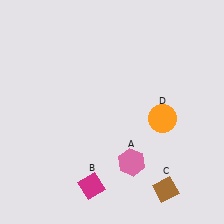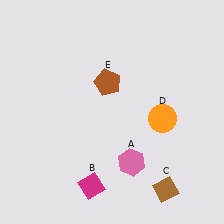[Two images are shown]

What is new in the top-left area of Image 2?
A brown pentagon (E) was added in the top-left area of Image 2.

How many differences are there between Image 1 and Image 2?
There is 1 difference between the two images.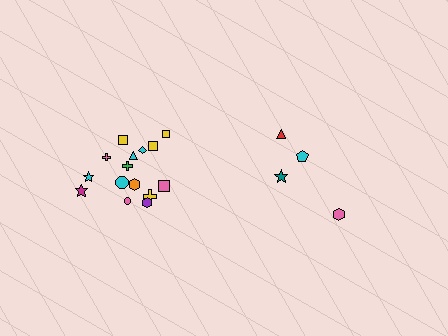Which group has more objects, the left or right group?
The left group.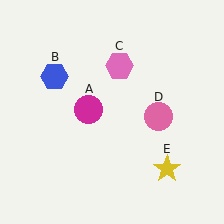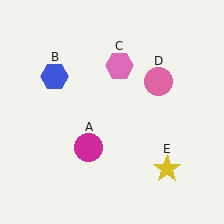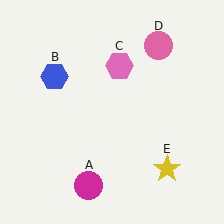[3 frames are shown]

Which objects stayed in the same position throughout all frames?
Blue hexagon (object B) and pink hexagon (object C) and yellow star (object E) remained stationary.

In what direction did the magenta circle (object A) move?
The magenta circle (object A) moved down.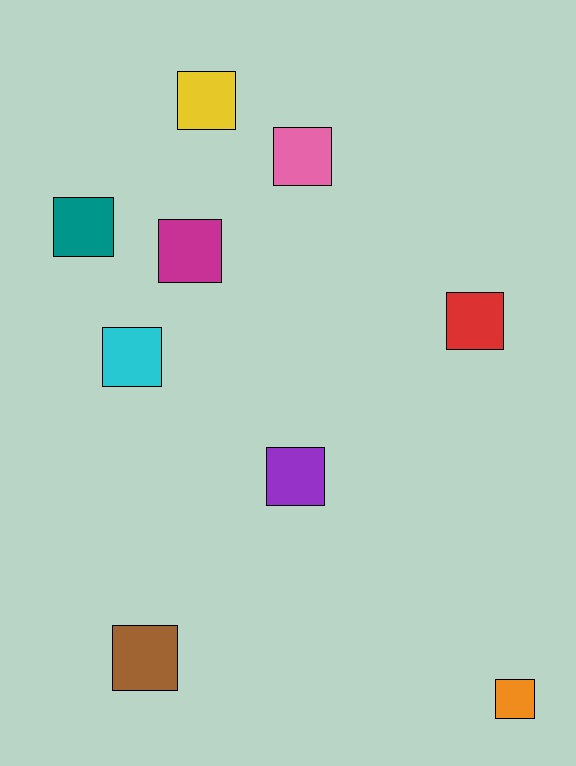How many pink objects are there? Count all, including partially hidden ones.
There is 1 pink object.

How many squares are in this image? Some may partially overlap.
There are 9 squares.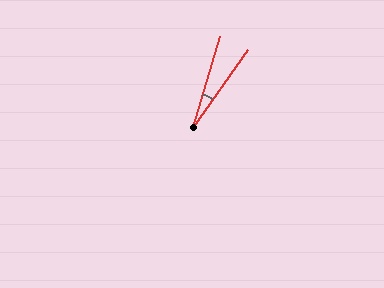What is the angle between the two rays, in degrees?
Approximately 19 degrees.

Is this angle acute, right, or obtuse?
It is acute.